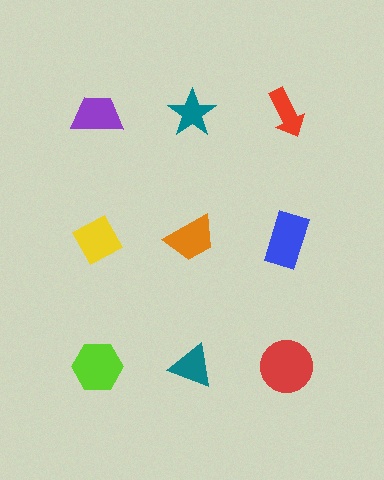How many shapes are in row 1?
3 shapes.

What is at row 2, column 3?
A blue rectangle.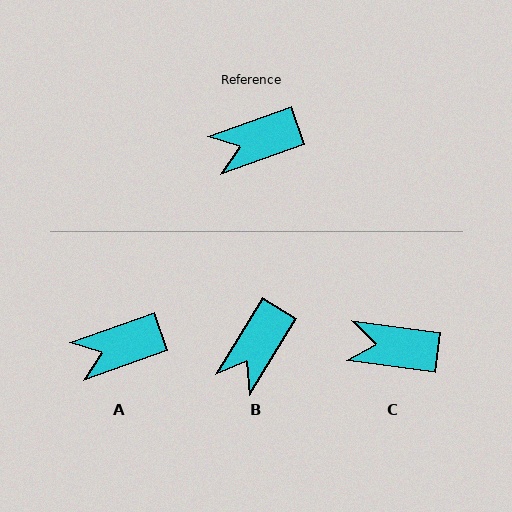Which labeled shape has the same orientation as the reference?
A.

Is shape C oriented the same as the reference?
No, it is off by about 27 degrees.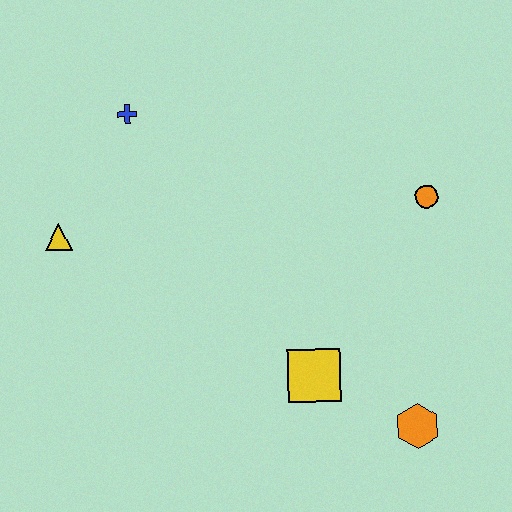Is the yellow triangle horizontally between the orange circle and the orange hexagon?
No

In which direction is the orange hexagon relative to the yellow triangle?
The orange hexagon is to the right of the yellow triangle.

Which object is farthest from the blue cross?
The orange hexagon is farthest from the blue cross.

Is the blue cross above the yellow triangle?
Yes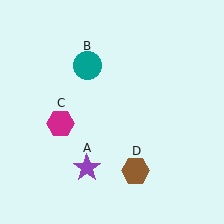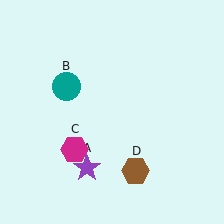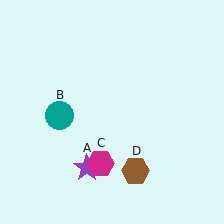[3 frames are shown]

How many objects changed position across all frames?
2 objects changed position: teal circle (object B), magenta hexagon (object C).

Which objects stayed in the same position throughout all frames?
Purple star (object A) and brown hexagon (object D) remained stationary.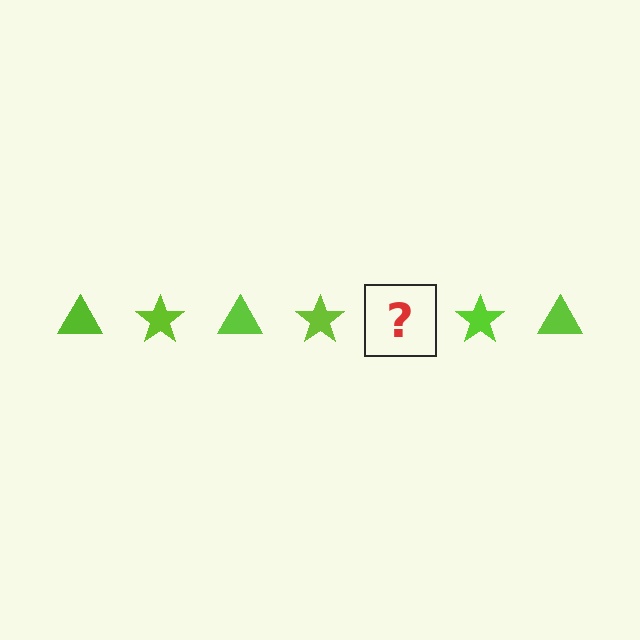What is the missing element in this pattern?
The missing element is a lime triangle.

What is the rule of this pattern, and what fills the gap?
The rule is that the pattern cycles through triangle, star shapes in lime. The gap should be filled with a lime triangle.